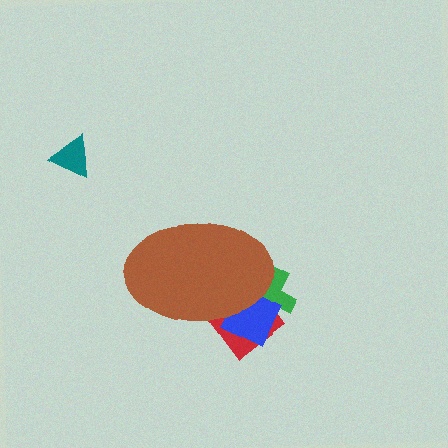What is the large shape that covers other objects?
A brown ellipse.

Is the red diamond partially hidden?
Yes, the red diamond is partially hidden behind the brown ellipse.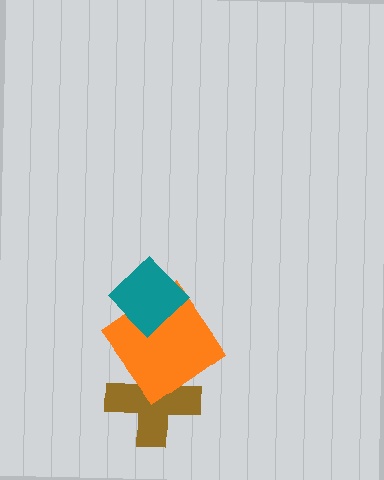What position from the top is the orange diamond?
The orange diamond is 2nd from the top.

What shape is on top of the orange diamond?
The teal diamond is on top of the orange diamond.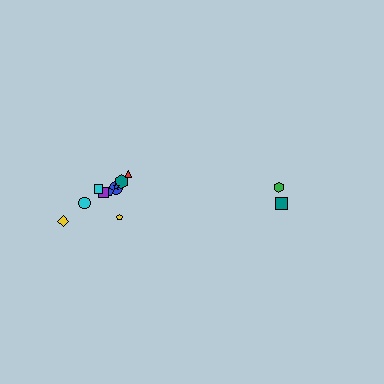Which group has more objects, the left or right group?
The left group.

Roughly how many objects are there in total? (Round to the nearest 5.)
Roughly 15 objects in total.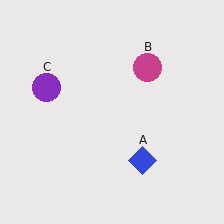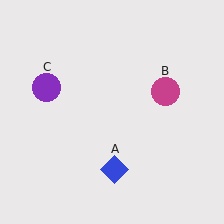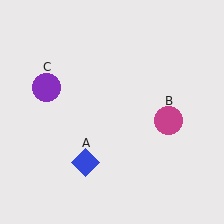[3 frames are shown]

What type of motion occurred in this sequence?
The blue diamond (object A), magenta circle (object B) rotated clockwise around the center of the scene.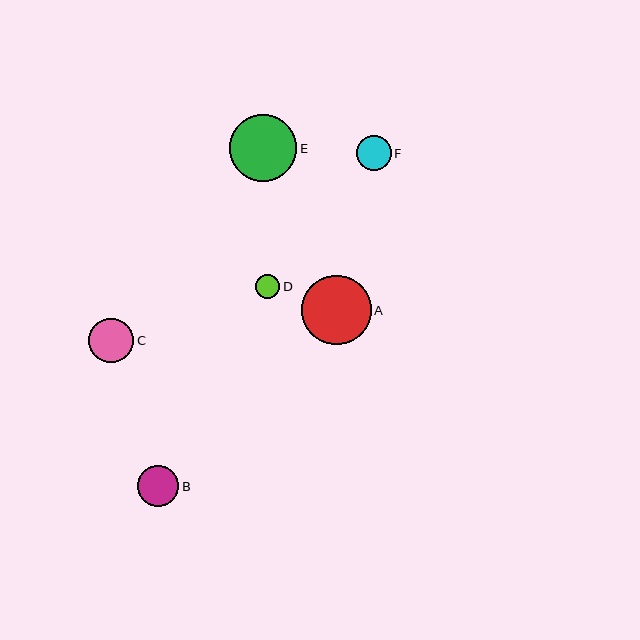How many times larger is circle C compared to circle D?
Circle C is approximately 1.8 times the size of circle D.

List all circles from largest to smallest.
From largest to smallest: A, E, C, B, F, D.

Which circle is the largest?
Circle A is the largest with a size of approximately 70 pixels.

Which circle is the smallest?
Circle D is the smallest with a size of approximately 25 pixels.